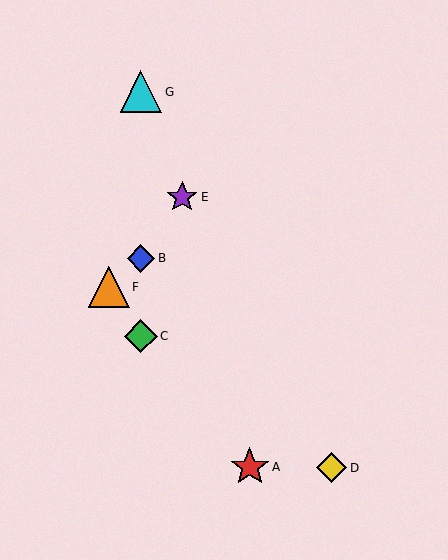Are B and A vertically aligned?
No, B is at x≈141 and A is at x≈250.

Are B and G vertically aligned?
Yes, both are at x≈141.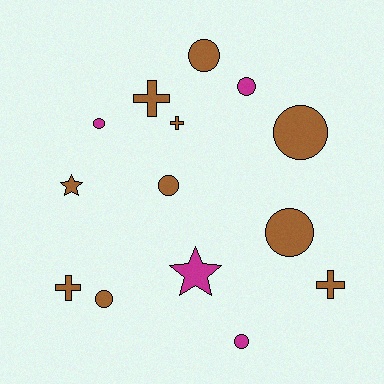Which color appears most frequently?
Brown, with 10 objects.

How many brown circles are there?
There are 5 brown circles.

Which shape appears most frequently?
Circle, with 8 objects.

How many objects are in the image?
There are 14 objects.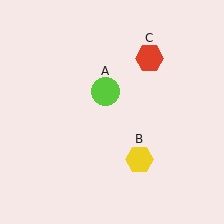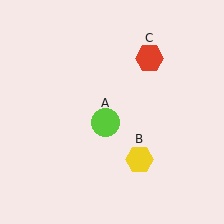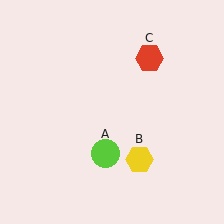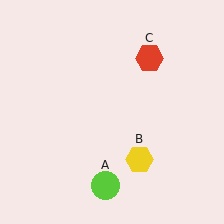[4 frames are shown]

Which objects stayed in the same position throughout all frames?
Yellow hexagon (object B) and red hexagon (object C) remained stationary.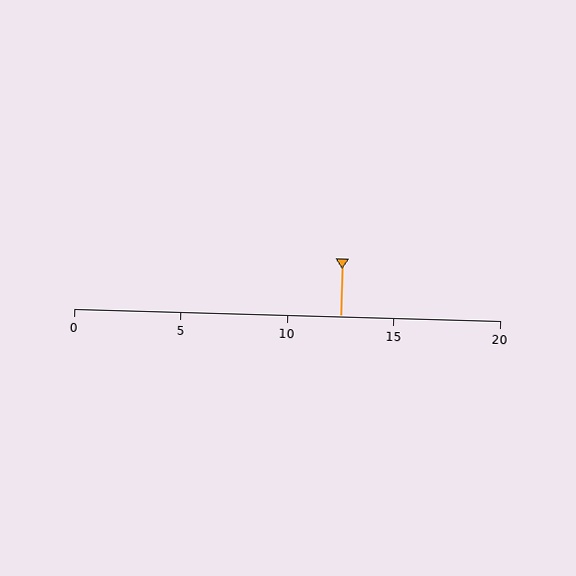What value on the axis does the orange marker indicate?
The marker indicates approximately 12.5.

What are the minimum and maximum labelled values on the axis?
The axis runs from 0 to 20.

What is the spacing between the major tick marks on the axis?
The major ticks are spaced 5 apart.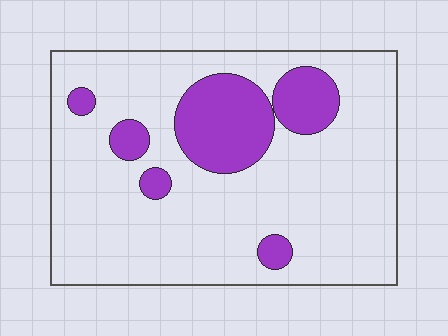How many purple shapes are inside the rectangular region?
6.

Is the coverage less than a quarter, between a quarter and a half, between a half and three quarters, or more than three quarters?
Less than a quarter.